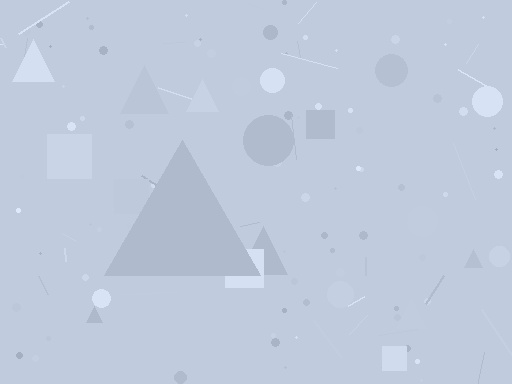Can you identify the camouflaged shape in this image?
The camouflaged shape is a triangle.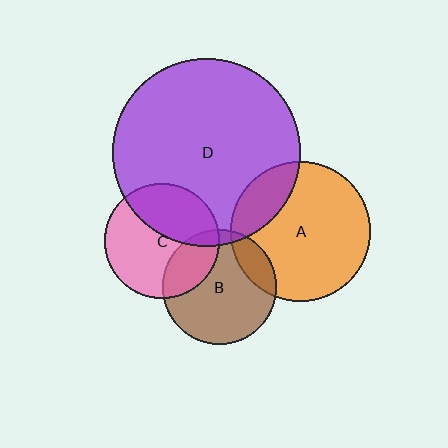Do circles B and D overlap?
Yes.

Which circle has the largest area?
Circle D (purple).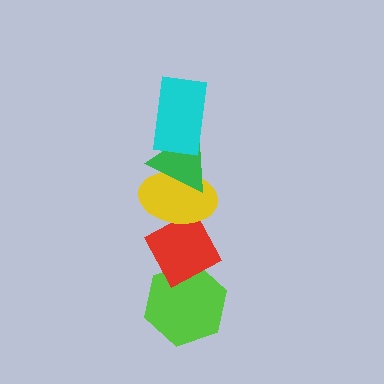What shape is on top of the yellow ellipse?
The green triangle is on top of the yellow ellipse.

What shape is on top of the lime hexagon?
The red diamond is on top of the lime hexagon.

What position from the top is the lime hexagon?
The lime hexagon is 5th from the top.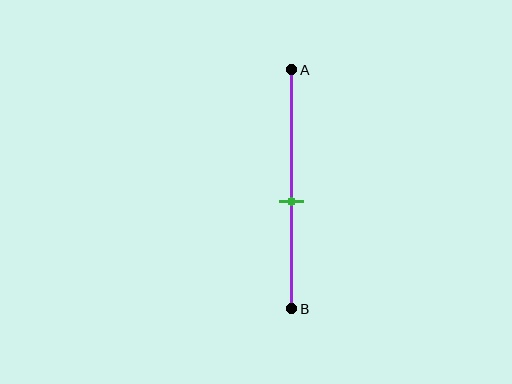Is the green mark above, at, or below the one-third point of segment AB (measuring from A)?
The green mark is below the one-third point of segment AB.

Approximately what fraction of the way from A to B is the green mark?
The green mark is approximately 55% of the way from A to B.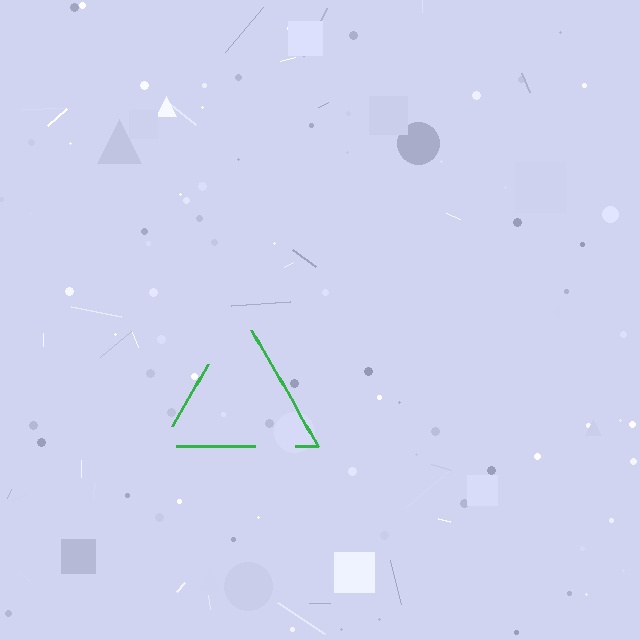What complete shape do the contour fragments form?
The contour fragments form a triangle.